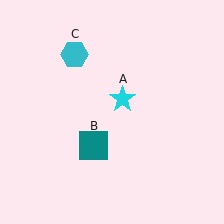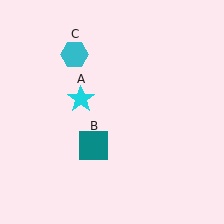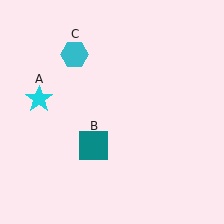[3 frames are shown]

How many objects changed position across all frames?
1 object changed position: cyan star (object A).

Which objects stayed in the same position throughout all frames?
Teal square (object B) and cyan hexagon (object C) remained stationary.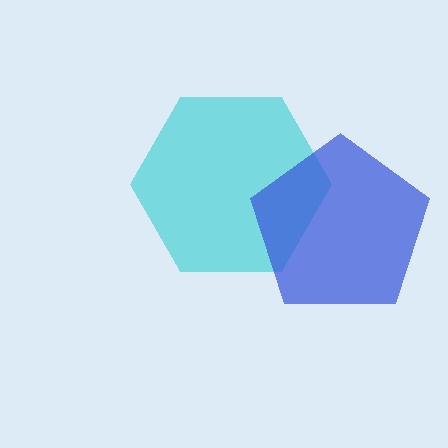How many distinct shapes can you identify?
There are 2 distinct shapes: a cyan hexagon, a blue pentagon.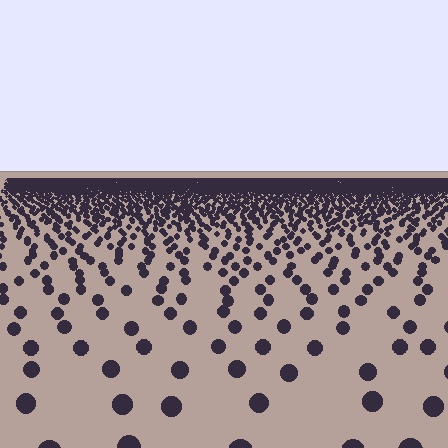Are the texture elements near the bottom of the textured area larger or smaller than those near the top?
Larger. Near the bottom, elements are closer to the viewer and appear at a bigger on-screen size.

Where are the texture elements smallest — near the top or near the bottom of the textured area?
Near the top.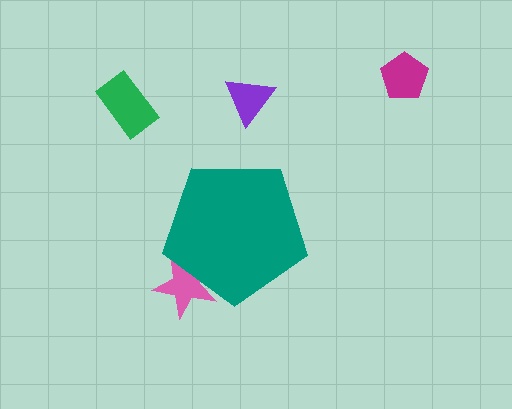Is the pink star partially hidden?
Yes, the pink star is partially hidden behind the teal pentagon.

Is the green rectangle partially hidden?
No, the green rectangle is fully visible.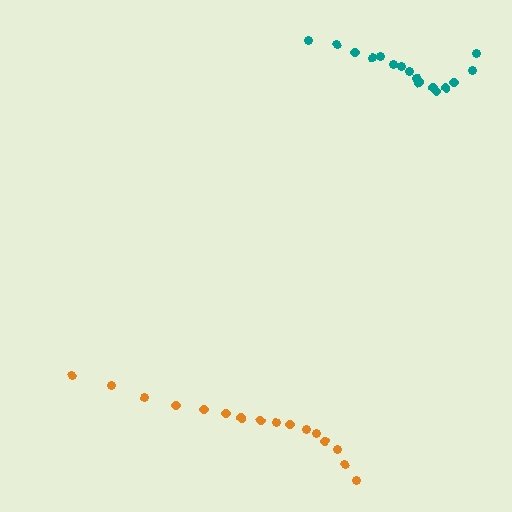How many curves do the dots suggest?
There are 2 distinct paths.